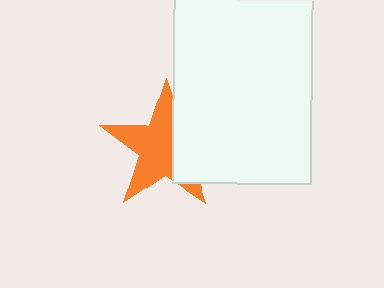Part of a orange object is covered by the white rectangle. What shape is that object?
It is a star.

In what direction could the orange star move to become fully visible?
The orange star could move left. That would shift it out from behind the white rectangle entirely.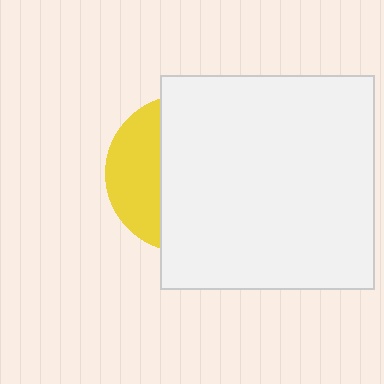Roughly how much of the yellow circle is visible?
A small part of it is visible (roughly 31%).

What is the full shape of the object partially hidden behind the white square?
The partially hidden object is a yellow circle.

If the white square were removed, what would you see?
You would see the complete yellow circle.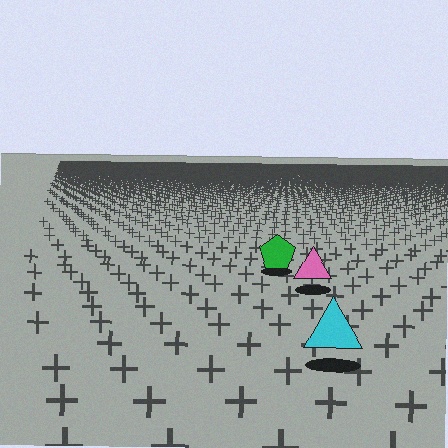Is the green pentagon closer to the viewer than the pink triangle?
No. The pink triangle is closer — you can tell from the texture gradient: the ground texture is coarser near it.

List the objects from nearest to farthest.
From nearest to farthest: the cyan triangle, the pink triangle, the green pentagon.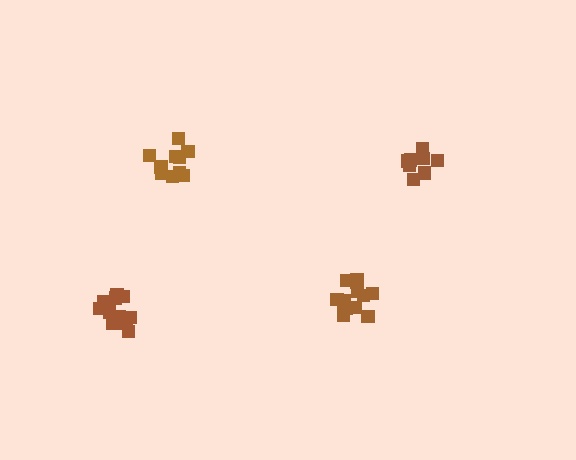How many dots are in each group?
Group 1: 10 dots, Group 2: 13 dots, Group 3: 11 dots, Group 4: 8 dots (42 total).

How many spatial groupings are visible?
There are 4 spatial groupings.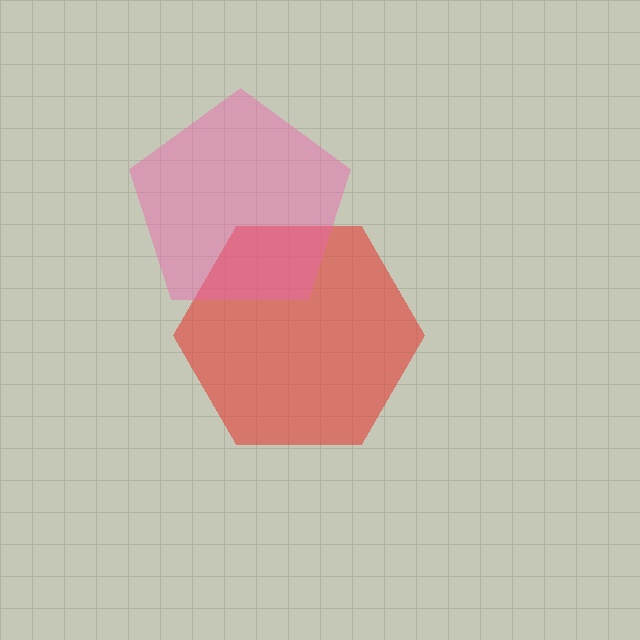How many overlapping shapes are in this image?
There are 2 overlapping shapes in the image.